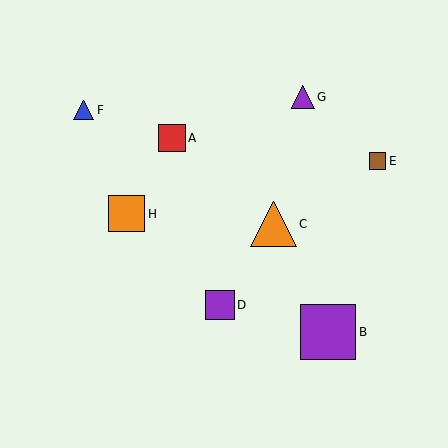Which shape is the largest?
The purple square (labeled B) is the largest.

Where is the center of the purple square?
The center of the purple square is at (220, 305).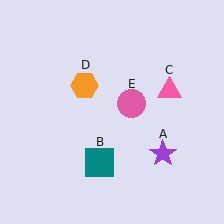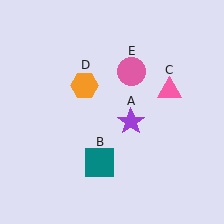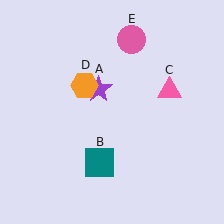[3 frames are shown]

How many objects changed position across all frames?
2 objects changed position: purple star (object A), pink circle (object E).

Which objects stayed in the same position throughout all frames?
Teal square (object B) and pink triangle (object C) and orange hexagon (object D) remained stationary.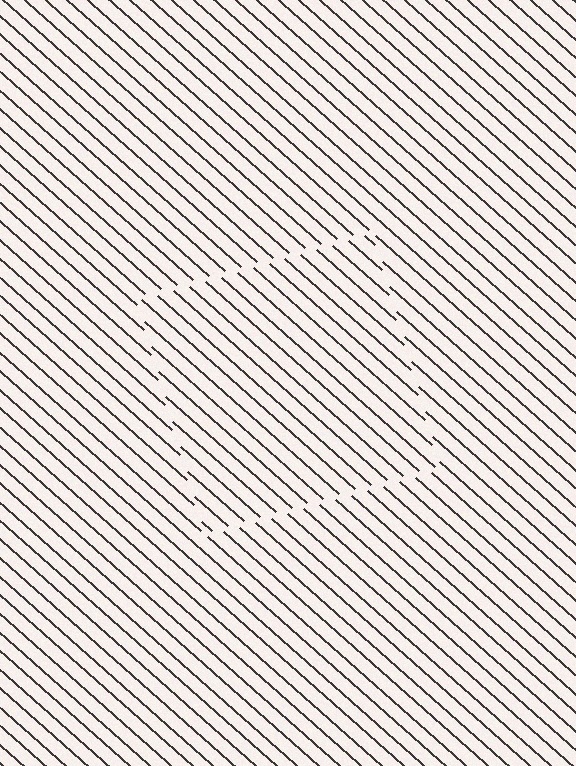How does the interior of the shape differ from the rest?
The interior of the shape contains the same grating, shifted by half a period — the contour is defined by the phase discontinuity where line-ends from the inner and outer gratings abut.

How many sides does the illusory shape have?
4 sides — the line-ends trace a square.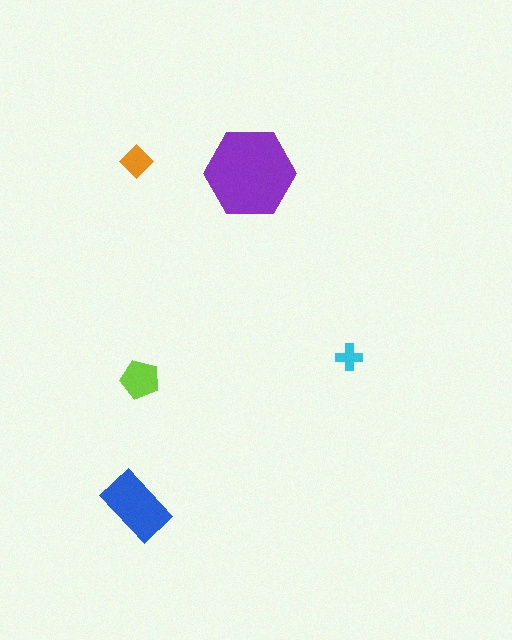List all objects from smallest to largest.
The cyan cross, the orange diamond, the lime pentagon, the blue rectangle, the purple hexagon.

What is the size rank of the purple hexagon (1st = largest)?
1st.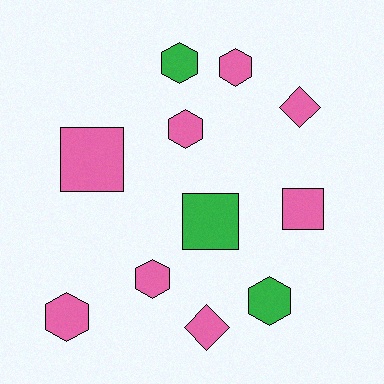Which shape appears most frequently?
Hexagon, with 6 objects.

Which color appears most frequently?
Pink, with 8 objects.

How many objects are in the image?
There are 11 objects.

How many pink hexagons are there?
There are 4 pink hexagons.